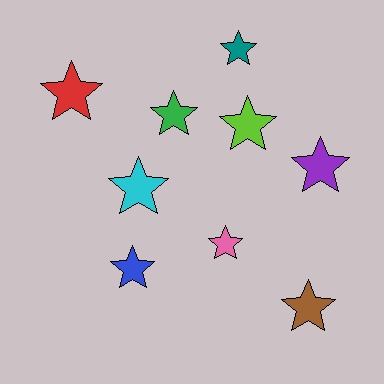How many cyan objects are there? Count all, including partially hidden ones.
There is 1 cyan object.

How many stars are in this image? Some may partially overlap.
There are 9 stars.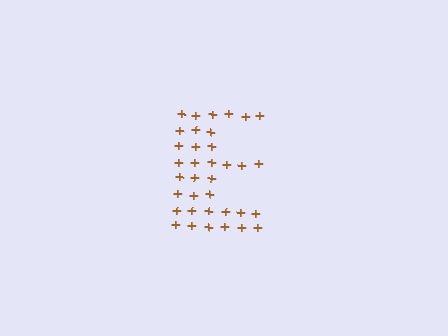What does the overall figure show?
The overall figure shows the letter E.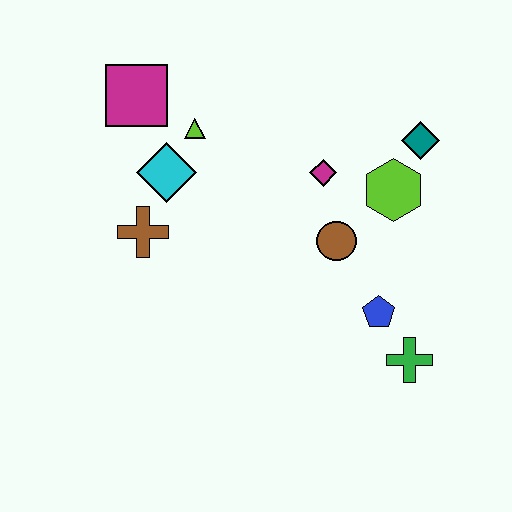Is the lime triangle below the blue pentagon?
No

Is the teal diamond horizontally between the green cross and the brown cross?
No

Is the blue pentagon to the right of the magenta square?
Yes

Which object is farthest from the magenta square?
The green cross is farthest from the magenta square.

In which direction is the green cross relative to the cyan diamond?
The green cross is to the right of the cyan diamond.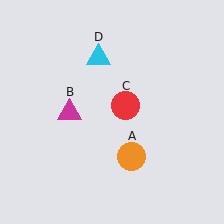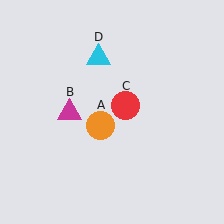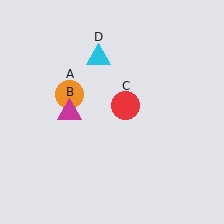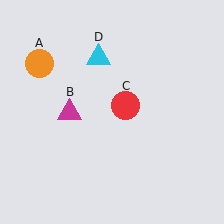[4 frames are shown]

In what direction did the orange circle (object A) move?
The orange circle (object A) moved up and to the left.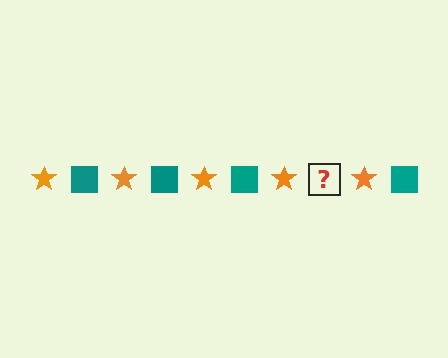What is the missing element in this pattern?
The missing element is a teal square.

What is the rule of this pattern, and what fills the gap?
The rule is that the pattern alternates between orange star and teal square. The gap should be filled with a teal square.